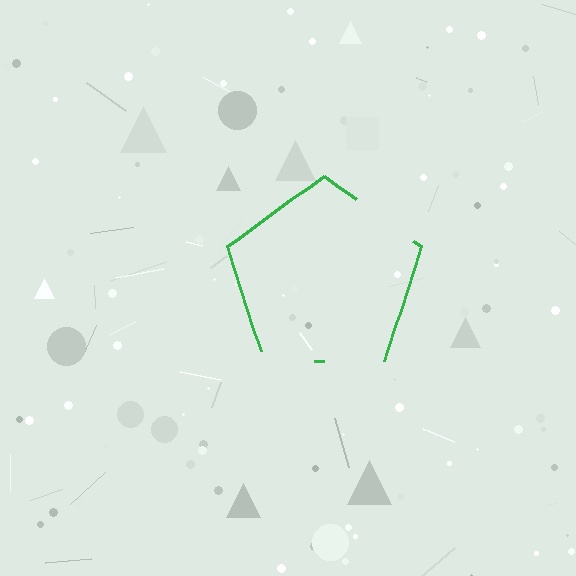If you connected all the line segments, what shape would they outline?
They would outline a pentagon.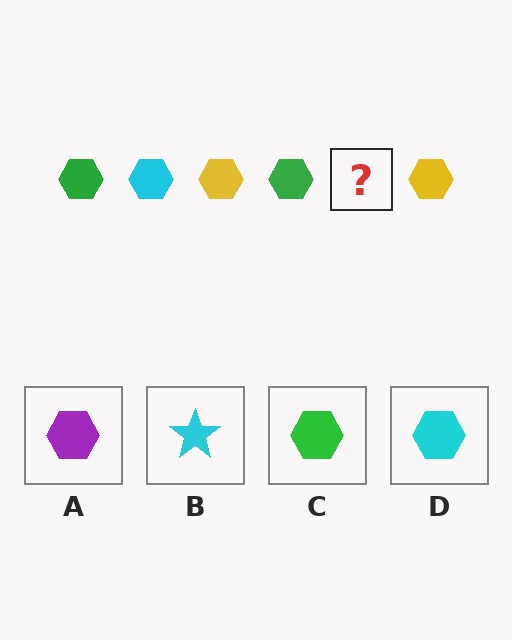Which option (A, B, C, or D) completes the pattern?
D.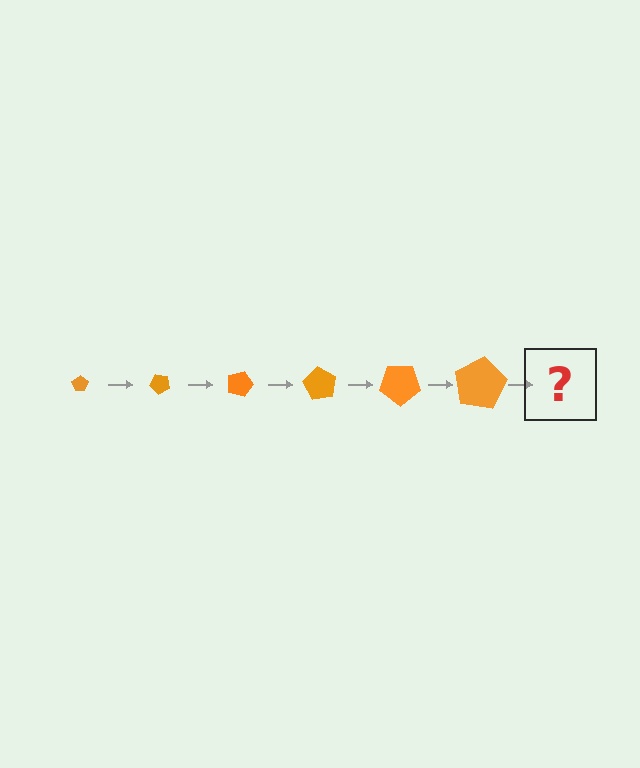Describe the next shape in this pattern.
It should be a pentagon, larger than the previous one and rotated 270 degrees from the start.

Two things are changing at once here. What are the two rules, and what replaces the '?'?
The two rules are that the pentagon grows larger each step and it rotates 45 degrees each step. The '?' should be a pentagon, larger than the previous one and rotated 270 degrees from the start.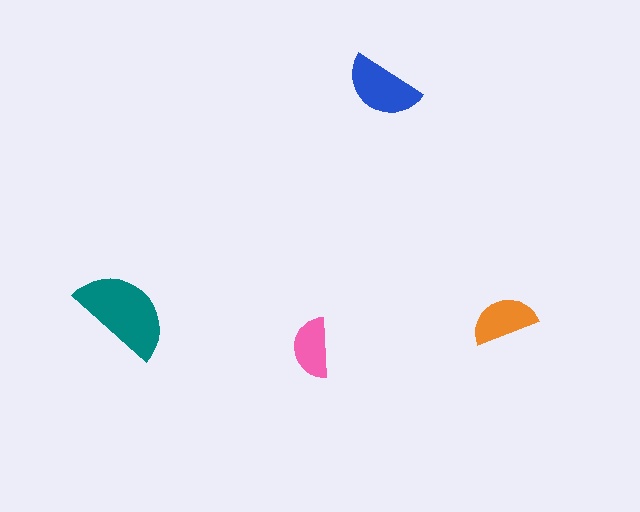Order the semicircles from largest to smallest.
the teal one, the blue one, the orange one, the pink one.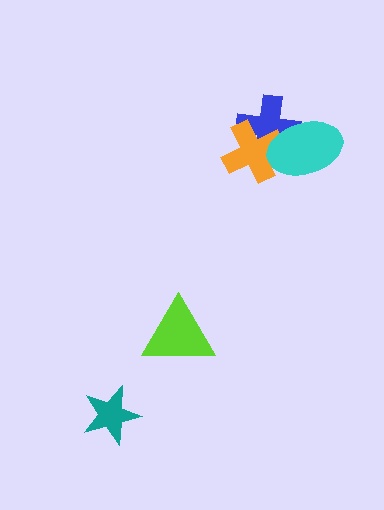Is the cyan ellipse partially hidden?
No, no other shape covers it.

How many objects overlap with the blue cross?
2 objects overlap with the blue cross.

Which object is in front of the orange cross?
The cyan ellipse is in front of the orange cross.